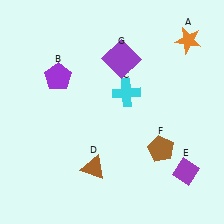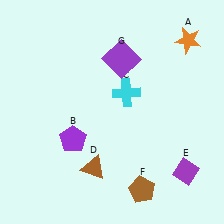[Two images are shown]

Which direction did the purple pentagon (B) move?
The purple pentagon (B) moved down.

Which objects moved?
The objects that moved are: the purple pentagon (B), the brown pentagon (F).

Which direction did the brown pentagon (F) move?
The brown pentagon (F) moved down.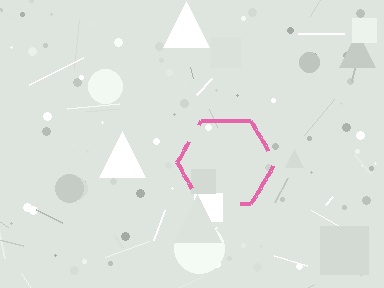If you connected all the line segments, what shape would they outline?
They would outline a hexagon.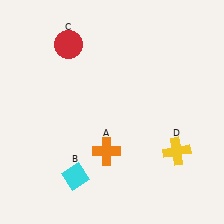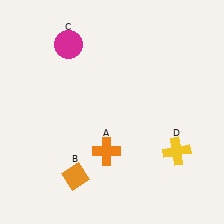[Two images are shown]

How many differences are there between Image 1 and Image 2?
There are 2 differences between the two images.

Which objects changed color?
B changed from cyan to orange. C changed from red to magenta.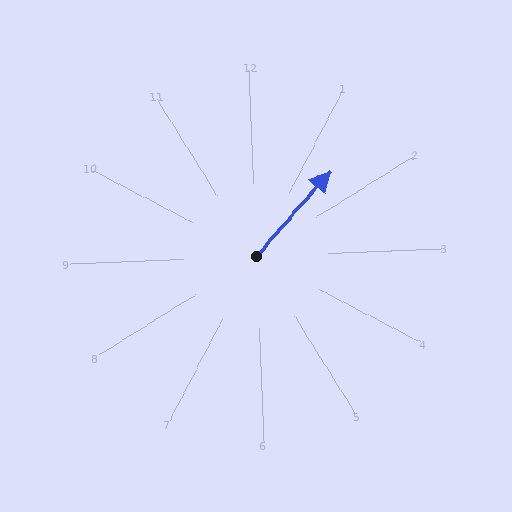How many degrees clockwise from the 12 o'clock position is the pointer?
Approximately 43 degrees.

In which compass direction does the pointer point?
Northeast.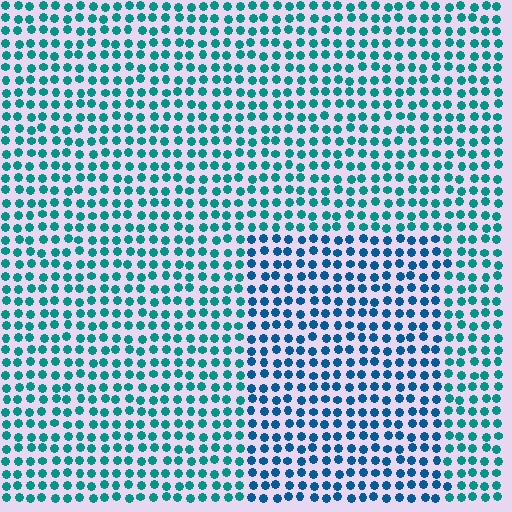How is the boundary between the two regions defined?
The boundary is defined purely by a slight shift in hue (about 30 degrees). Spacing, size, and orientation are identical on both sides.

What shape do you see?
I see a rectangle.